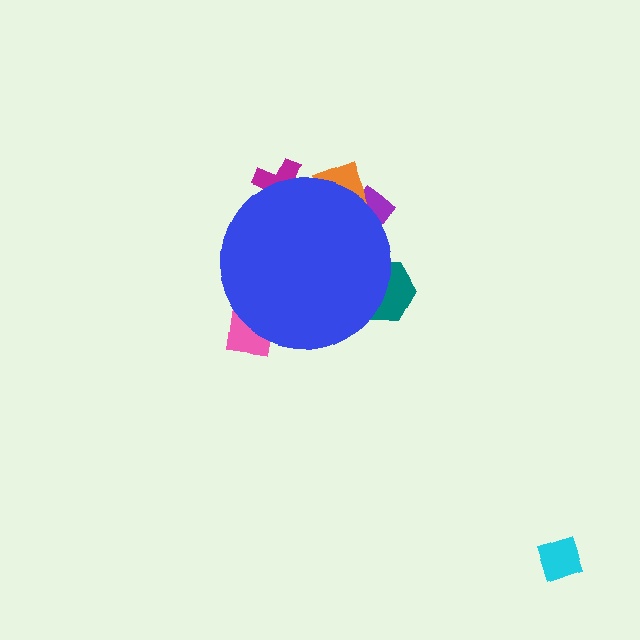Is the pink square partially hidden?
Yes, the pink square is partially hidden behind the blue circle.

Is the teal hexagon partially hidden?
Yes, the teal hexagon is partially hidden behind the blue circle.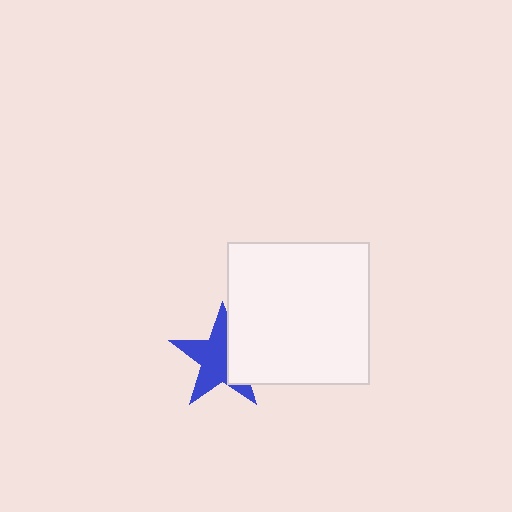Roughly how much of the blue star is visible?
About half of it is visible (roughly 64%).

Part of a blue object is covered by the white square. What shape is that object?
It is a star.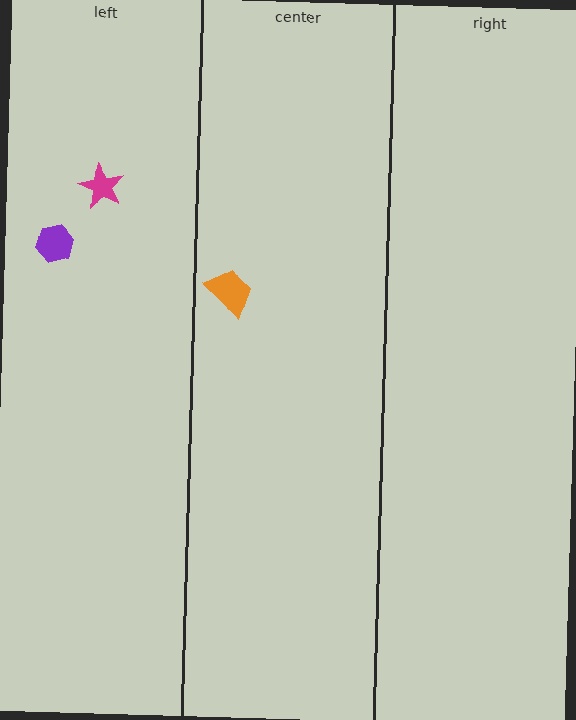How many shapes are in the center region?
1.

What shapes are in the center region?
The orange trapezoid.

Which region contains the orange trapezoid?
The center region.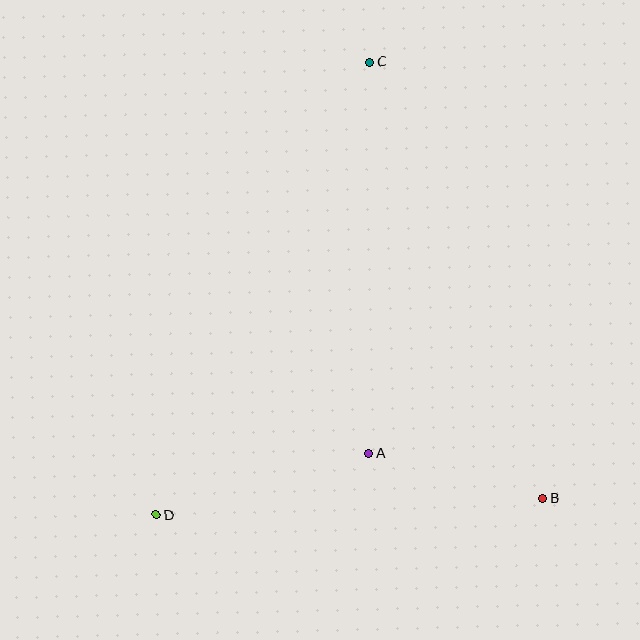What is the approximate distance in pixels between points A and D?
The distance between A and D is approximately 222 pixels.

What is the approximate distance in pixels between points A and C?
The distance between A and C is approximately 391 pixels.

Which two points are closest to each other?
Points A and B are closest to each other.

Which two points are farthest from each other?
Points C and D are farthest from each other.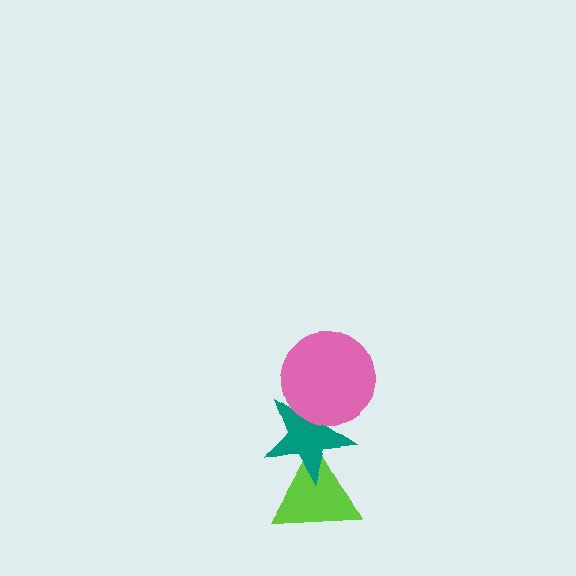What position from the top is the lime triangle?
The lime triangle is 3rd from the top.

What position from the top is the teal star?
The teal star is 2nd from the top.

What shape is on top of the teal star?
The pink circle is on top of the teal star.